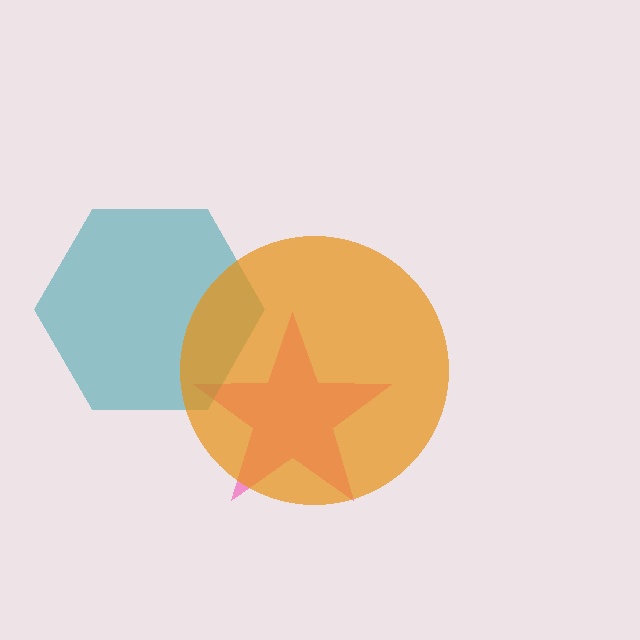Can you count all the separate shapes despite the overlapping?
Yes, there are 3 separate shapes.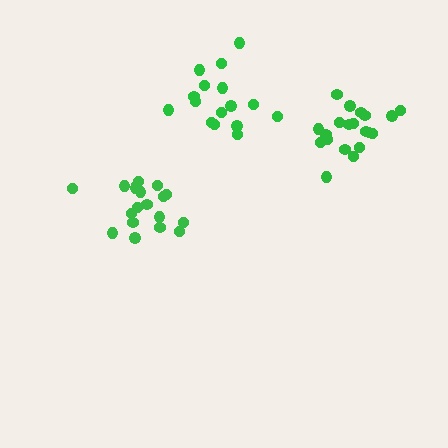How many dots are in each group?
Group 1: 19 dots, Group 2: 20 dots, Group 3: 16 dots (55 total).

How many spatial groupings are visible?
There are 3 spatial groupings.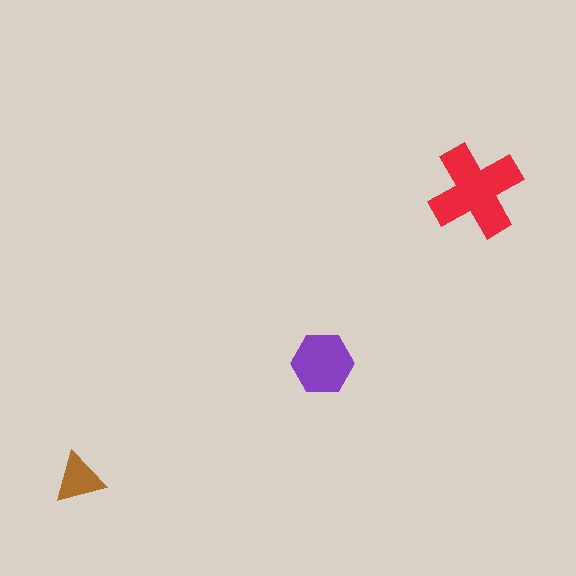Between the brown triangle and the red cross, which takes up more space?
The red cross.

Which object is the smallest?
The brown triangle.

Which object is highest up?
The red cross is topmost.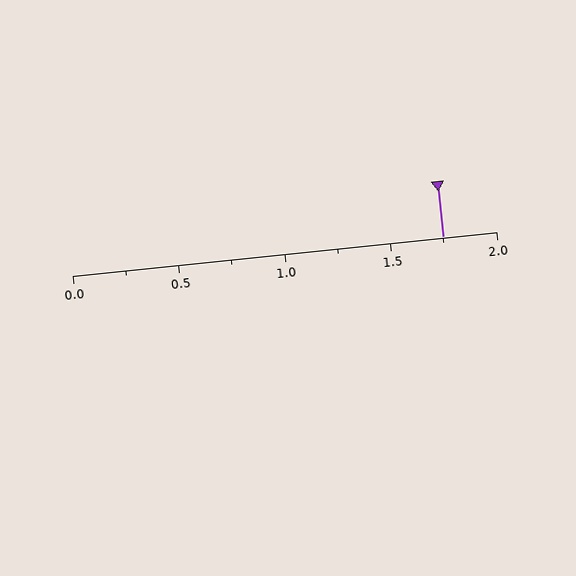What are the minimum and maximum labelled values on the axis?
The axis runs from 0.0 to 2.0.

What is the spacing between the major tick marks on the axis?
The major ticks are spaced 0.5 apart.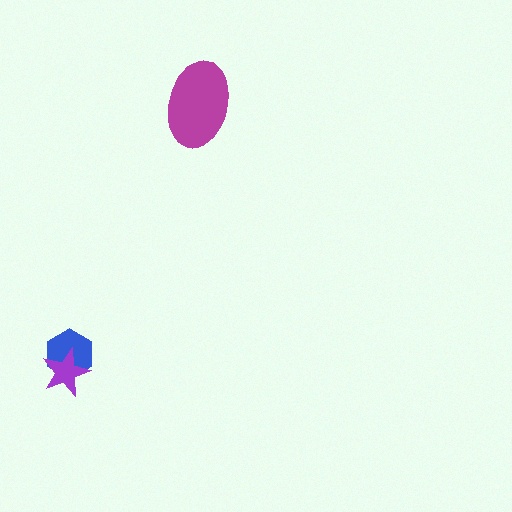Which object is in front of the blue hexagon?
The purple star is in front of the blue hexagon.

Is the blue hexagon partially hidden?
Yes, it is partially covered by another shape.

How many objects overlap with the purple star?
1 object overlaps with the purple star.